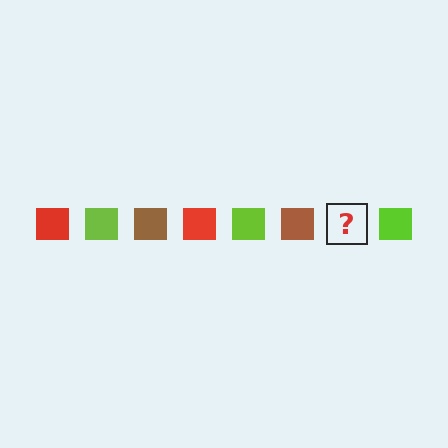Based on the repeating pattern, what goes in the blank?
The blank should be a red square.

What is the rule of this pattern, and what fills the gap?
The rule is that the pattern cycles through red, lime, brown squares. The gap should be filled with a red square.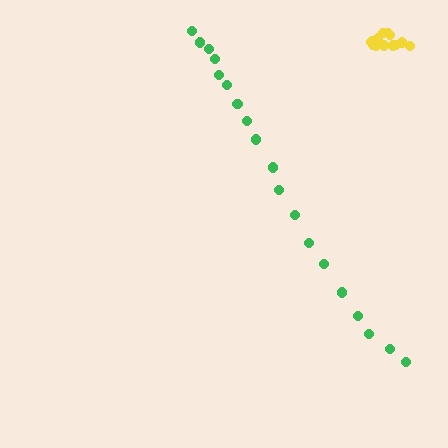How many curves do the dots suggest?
There are 2 distinct paths.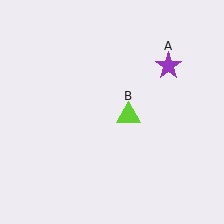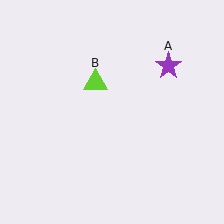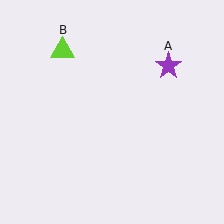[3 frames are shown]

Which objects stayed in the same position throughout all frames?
Purple star (object A) remained stationary.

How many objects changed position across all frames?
1 object changed position: lime triangle (object B).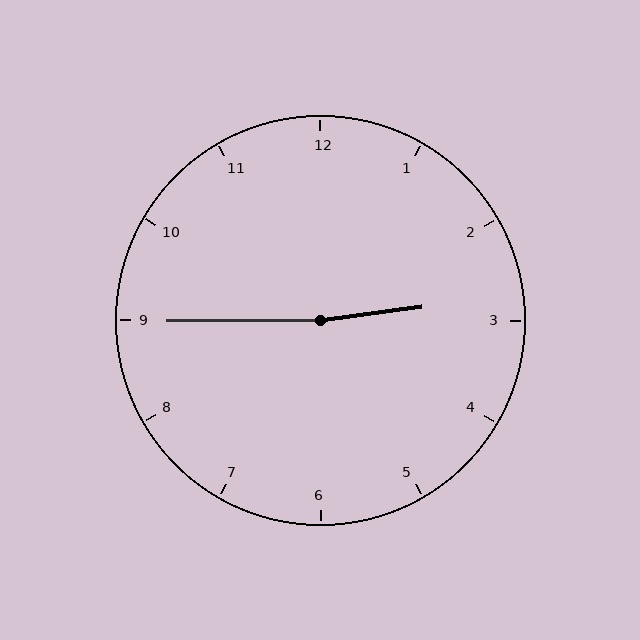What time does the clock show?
2:45.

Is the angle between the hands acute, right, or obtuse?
It is obtuse.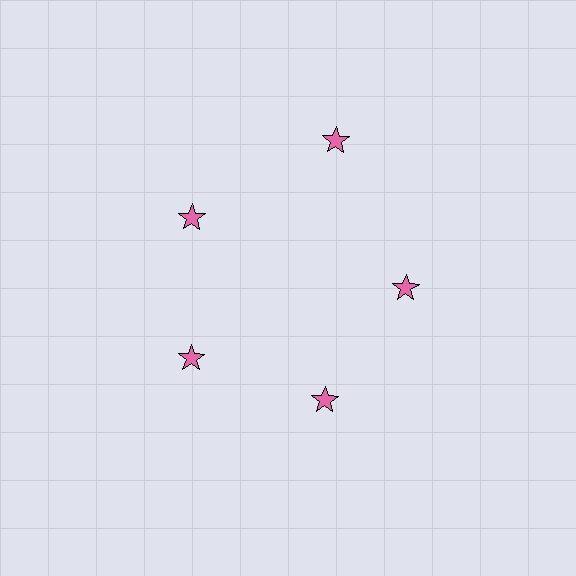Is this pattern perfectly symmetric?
No. The 5 pink stars are arranged in a ring, but one element near the 1 o'clock position is pushed outward from the center, breaking the 5-fold rotational symmetry.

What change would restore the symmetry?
The symmetry would be restored by moving it inward, back onto the ring so that all 5 stars sit at equal angles and equal distance from the center.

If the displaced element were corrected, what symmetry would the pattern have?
It would have 5-fold rotational symmetry — the pattern would map onto itself every 72 degrees.